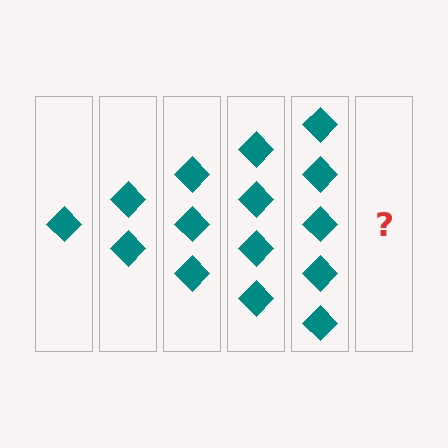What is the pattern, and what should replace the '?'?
The pattern is that each step adds one more diamond. The '?' should be 6 diamonds.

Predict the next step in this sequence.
The next step is 6 diamonds.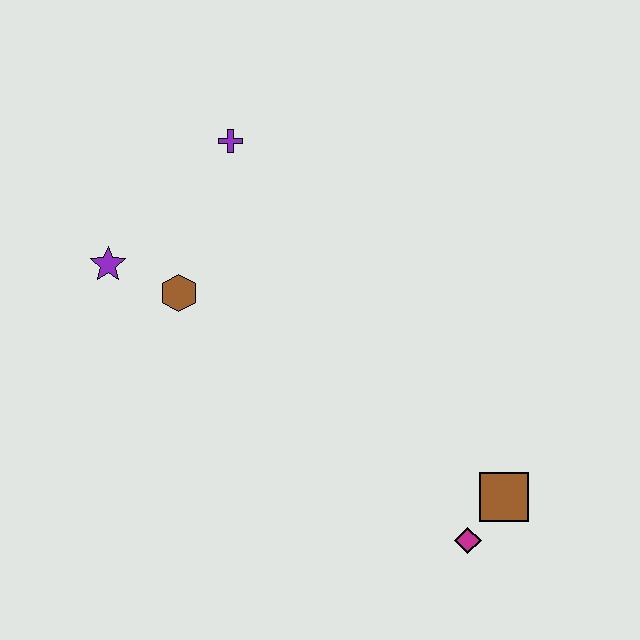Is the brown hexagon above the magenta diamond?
Yes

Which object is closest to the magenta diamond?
The brown square is closest to the magenta diamond.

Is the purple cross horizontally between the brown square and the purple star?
Yes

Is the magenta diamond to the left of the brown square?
Yes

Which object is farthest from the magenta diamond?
The purple cross is farthest from the magenta diamond.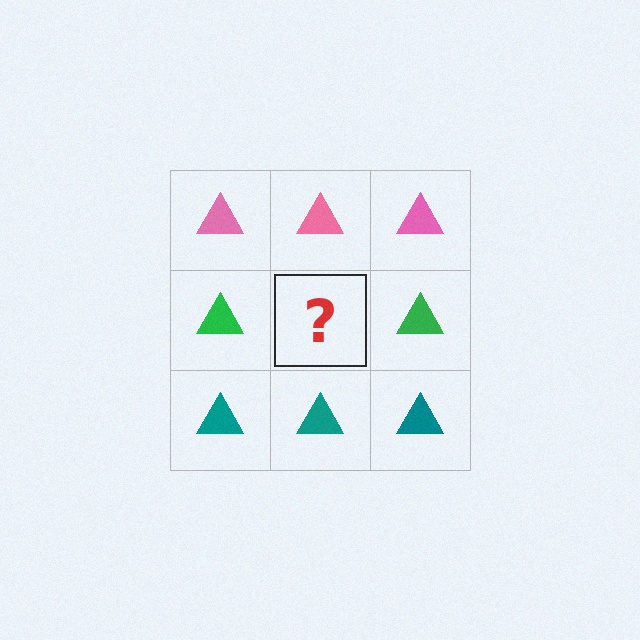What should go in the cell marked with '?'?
The missing cell should contain a green triangle.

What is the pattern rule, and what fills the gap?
The rule is that each row has a consistent color. The gap should be filled with a green triangle.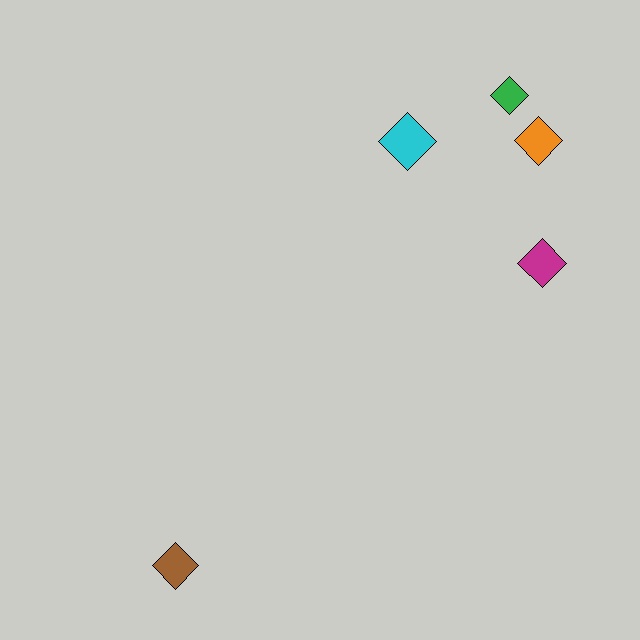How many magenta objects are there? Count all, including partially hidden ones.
There is 1 magenta object.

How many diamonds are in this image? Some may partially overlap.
There are 5 diamonds.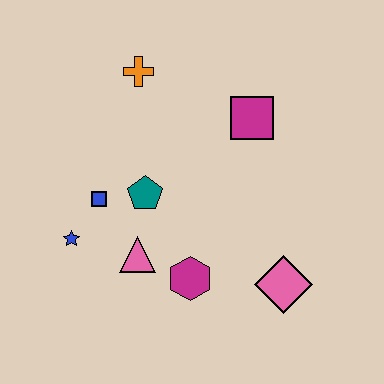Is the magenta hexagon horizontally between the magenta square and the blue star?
Yes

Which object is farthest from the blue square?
The pink diamond is farthest from the blue square.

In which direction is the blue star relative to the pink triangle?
The blue star is to the left of the pink triangle.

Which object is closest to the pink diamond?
The magenta hexagon is closest to the pink diamond.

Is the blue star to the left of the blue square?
Yes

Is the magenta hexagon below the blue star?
Yes